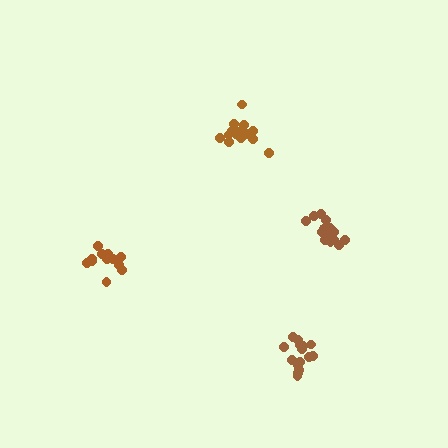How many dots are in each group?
Group 1: 15 dots, Group 2: 16 dots, Group 3: 15 dots, Group 4: 12 dots (58 total).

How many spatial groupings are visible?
There are 4 spatial groupings.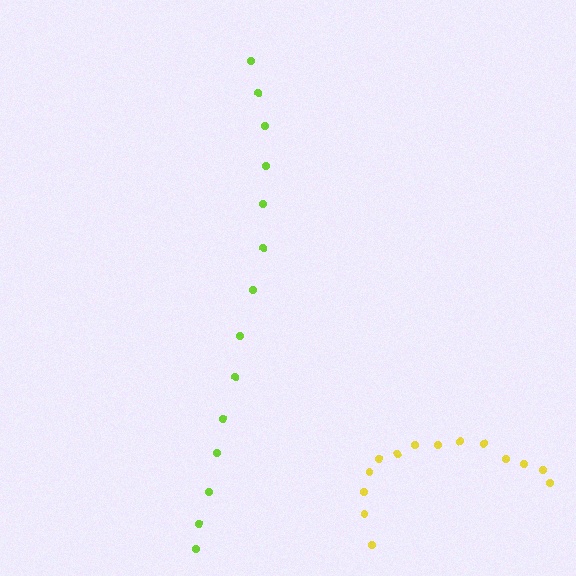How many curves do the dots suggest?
There are 2 distinct paths.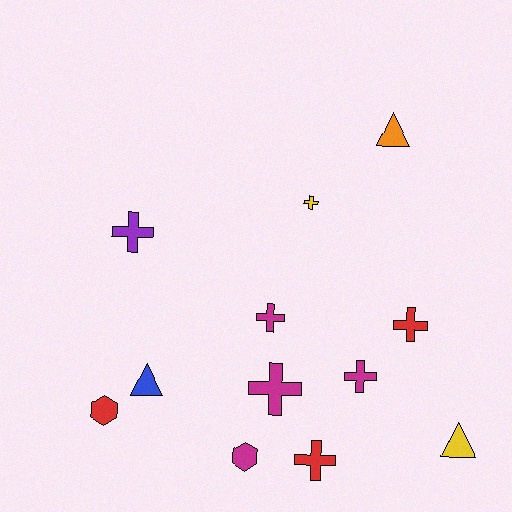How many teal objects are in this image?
There are no teal objects.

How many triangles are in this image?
There are 3 triangles.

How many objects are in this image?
There are 12 objects.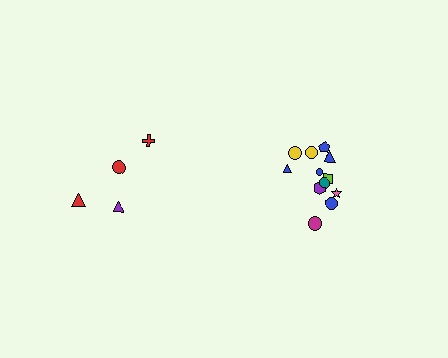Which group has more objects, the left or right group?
The right group.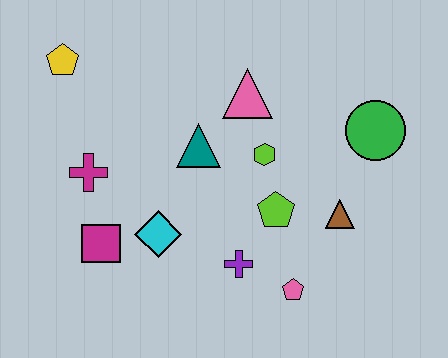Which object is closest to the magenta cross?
The magenta square is closest to the magenta cross.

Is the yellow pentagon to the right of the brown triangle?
No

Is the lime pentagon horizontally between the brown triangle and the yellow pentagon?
Yes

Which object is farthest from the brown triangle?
The yellow pentagon is farthest from the brown triangle.